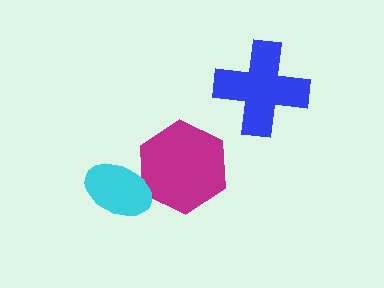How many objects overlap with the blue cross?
0 objects overlap with the blue cross.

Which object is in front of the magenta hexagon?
The cyan ellipse is in front of the magenta hexagon.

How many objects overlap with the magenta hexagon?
1 object overlaps with the magenta hexagon.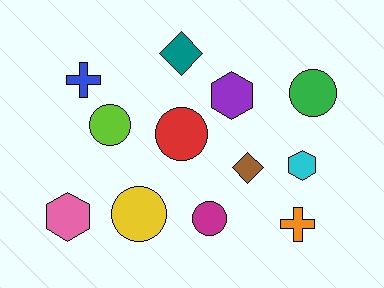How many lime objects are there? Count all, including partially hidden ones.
There is 1 lime object.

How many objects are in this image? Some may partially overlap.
There are 12 objects.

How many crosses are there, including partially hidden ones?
There are 2 crosses.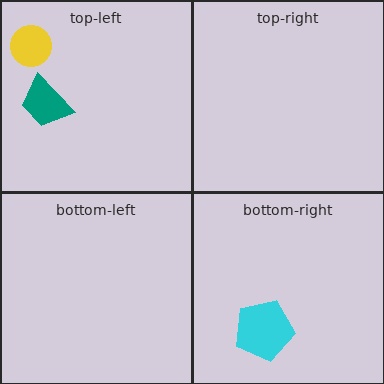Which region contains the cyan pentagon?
The bottom-right region.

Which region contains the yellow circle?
The top-left region.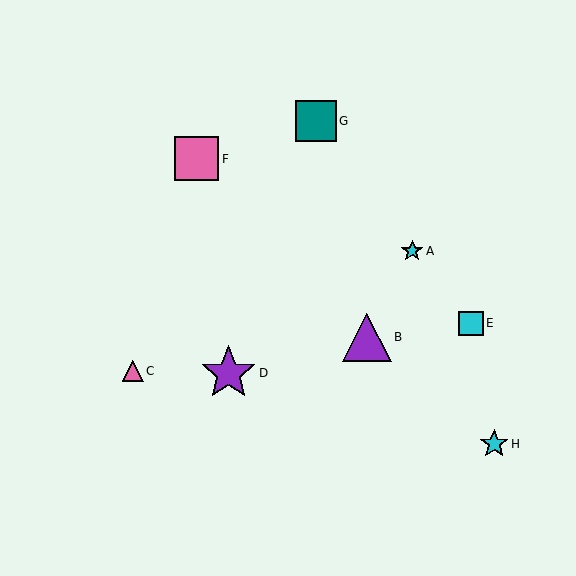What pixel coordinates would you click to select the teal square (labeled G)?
Click at (316, 121) to select the teal square G.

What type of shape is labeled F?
Shape F is a pink square.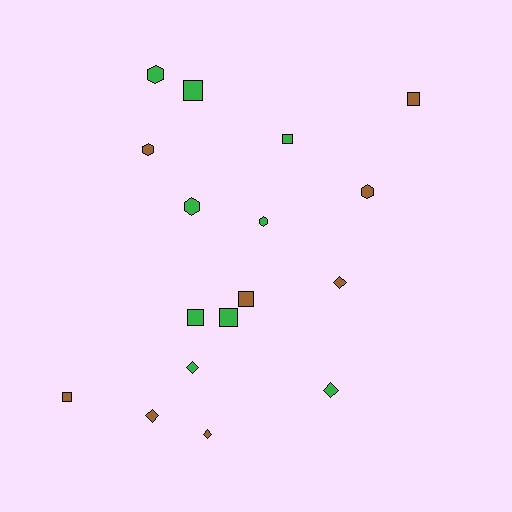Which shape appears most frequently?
Square, with 7 objects.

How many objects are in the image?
There are 17 objects.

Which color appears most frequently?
Green, with 9 objects.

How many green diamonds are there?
There are 2 green diamonds.